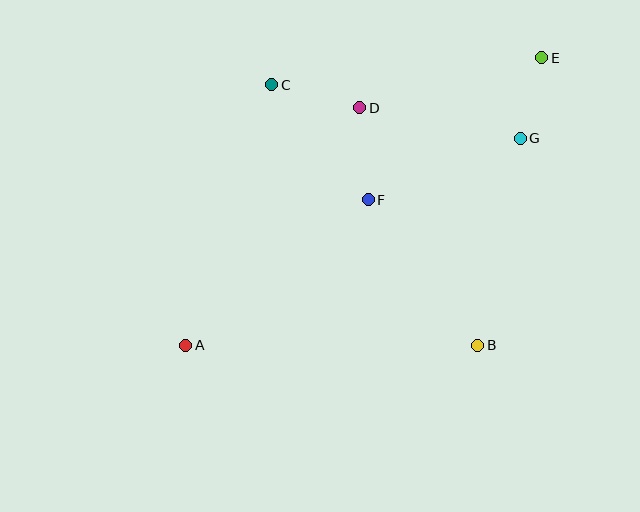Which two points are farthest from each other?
Points A and E are farthest from each other.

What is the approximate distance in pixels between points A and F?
The distance between A and F is approximately 233 pixels.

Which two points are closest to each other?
Points E and G are closest to each other.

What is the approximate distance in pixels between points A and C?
The distance between A and C is approximately 274 pixels.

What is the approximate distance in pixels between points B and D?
The distance between B and D is approximately 265 pixels.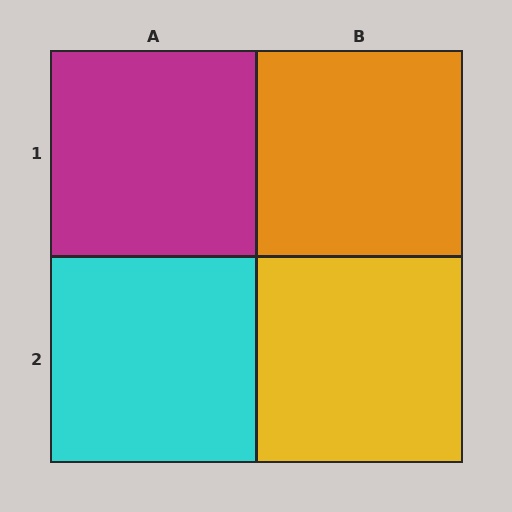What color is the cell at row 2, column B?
Yellow.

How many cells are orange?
1 cell is orange.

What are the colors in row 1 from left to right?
Magenta, orange.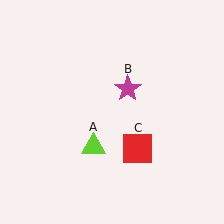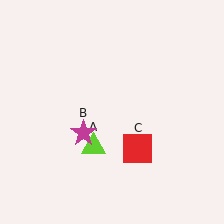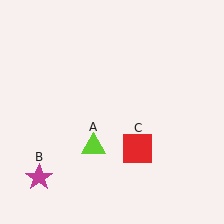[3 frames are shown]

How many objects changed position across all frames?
1 object changed position: magenta star (object B).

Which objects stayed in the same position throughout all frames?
Lime triangle (object A) and red square (object C) remained stationary.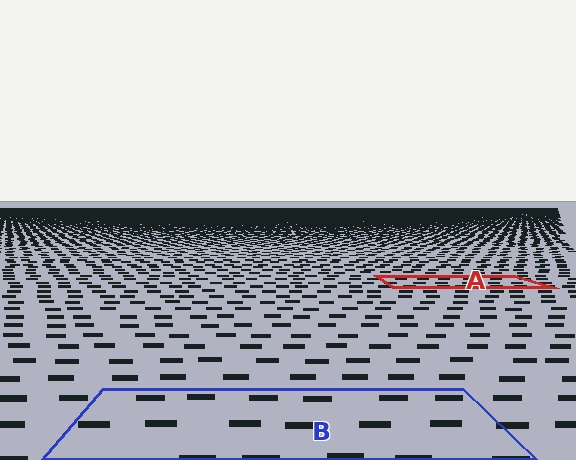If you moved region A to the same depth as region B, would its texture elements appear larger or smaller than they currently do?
They would appear larger. At a closer depth, the same texture elements are projected at a bigger on-screen size.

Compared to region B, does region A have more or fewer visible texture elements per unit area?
Region A has more texture elements per unit area — they are packed more densely because it is farther away.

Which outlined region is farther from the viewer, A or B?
Region A is farther from the viewer — the texture elements inside it appear smaller and more densely packed.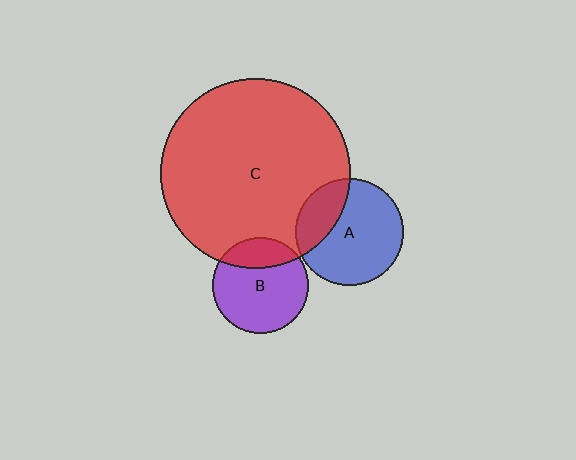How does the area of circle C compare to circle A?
Approximately 3.1 times.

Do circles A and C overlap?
Yes.